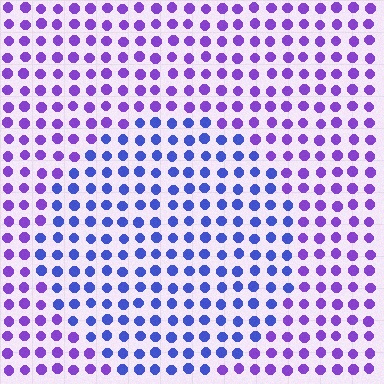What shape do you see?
I see a circle.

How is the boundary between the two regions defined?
The boundary is defined purely by a slight shift in hue (about 38 degrees). Spacing, size, and orientation are identical on both sides.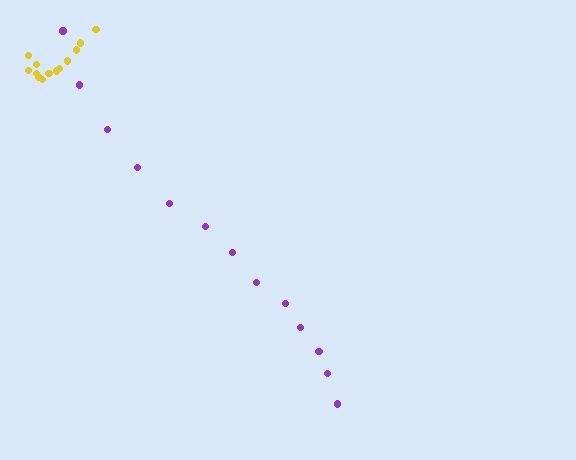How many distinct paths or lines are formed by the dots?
There are 2 distinct paths.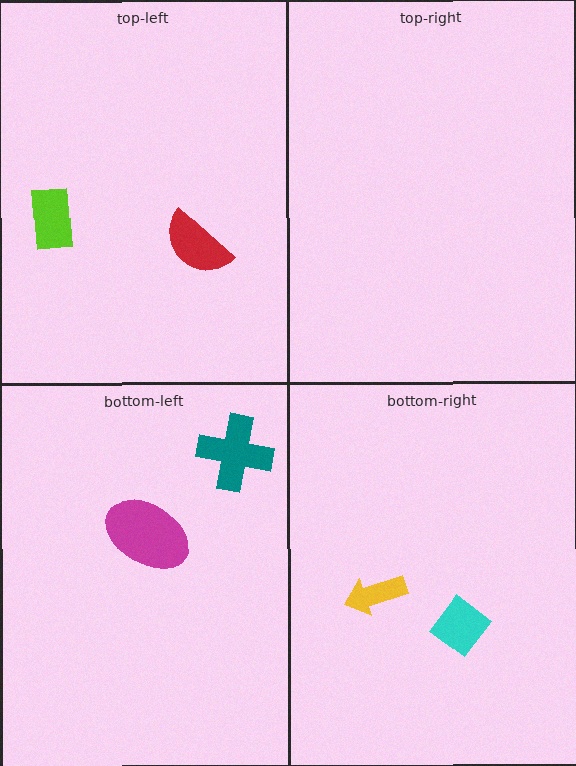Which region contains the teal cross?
The bottom-left region.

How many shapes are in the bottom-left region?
2.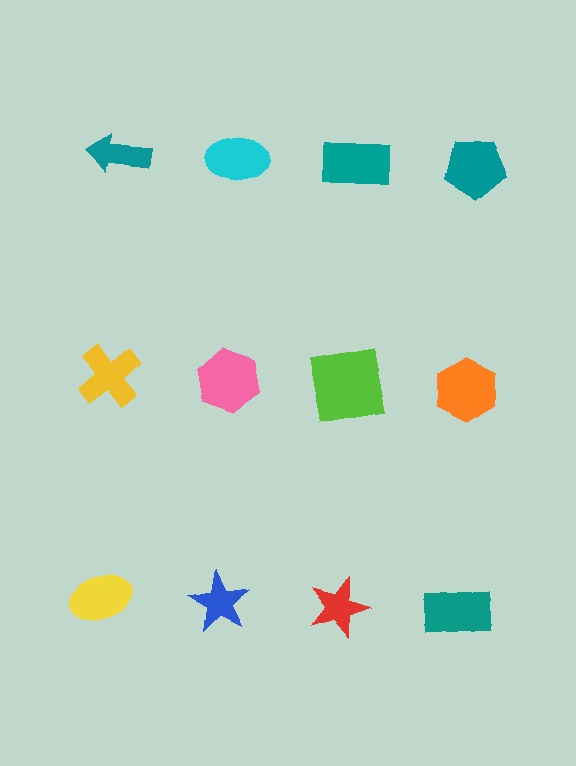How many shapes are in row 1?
4 shapes.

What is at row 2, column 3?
A lime square.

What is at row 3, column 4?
A teal rectangle.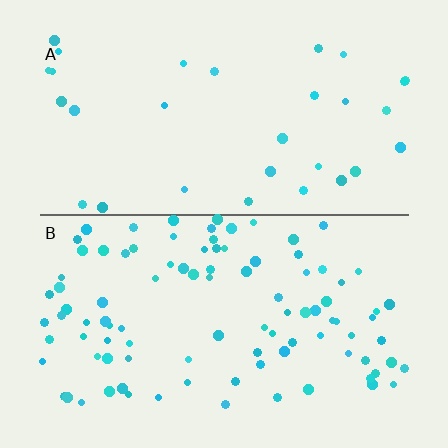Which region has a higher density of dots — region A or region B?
B (the bottom).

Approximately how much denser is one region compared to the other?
Approximately 3.1× — region B over region A.